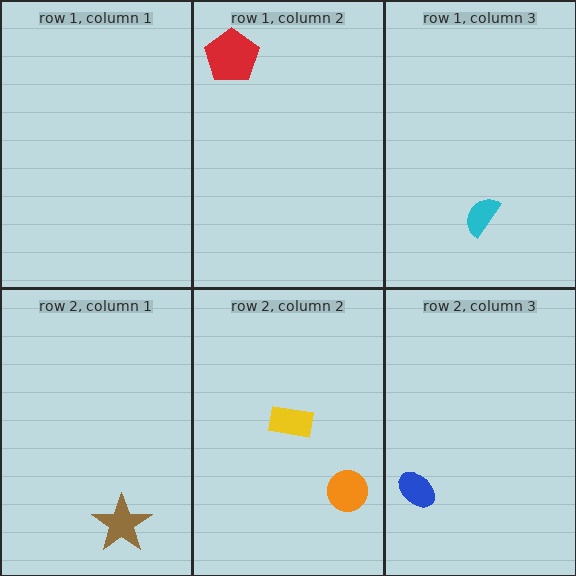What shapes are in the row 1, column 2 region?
The red pentagon.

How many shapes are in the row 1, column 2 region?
1.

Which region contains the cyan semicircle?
The row 1, column 3 region.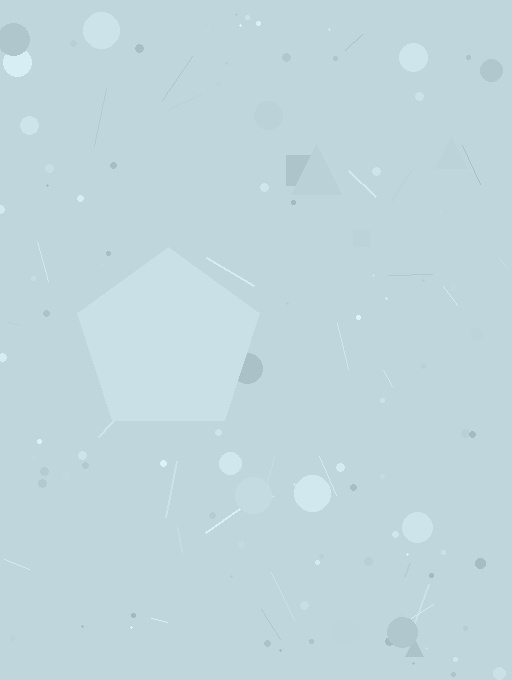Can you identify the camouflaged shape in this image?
The camouflaged shape is a pentagon.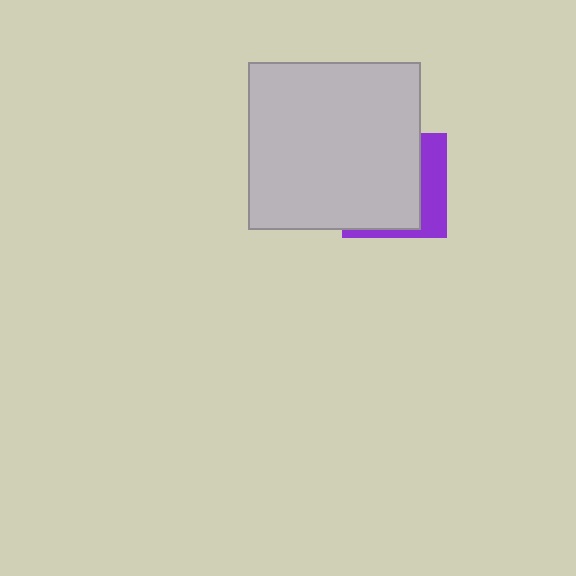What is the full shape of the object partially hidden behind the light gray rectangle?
The partially hidden object is a purple square.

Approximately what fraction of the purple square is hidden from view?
Roughly 70% of the purple square is hidden behind the light gray rectangle.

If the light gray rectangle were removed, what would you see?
You would see the complete purple square.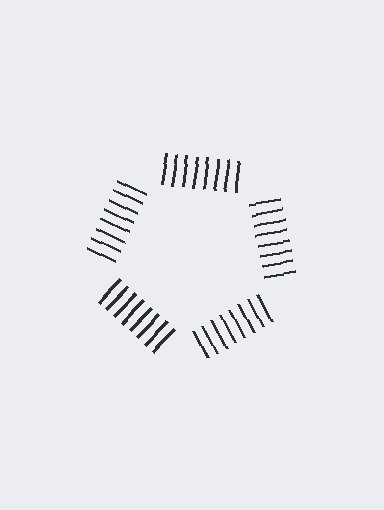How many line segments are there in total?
40 — 8 along each of the 5 edges.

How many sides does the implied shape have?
5 sides — the line-ends trace a pentagon.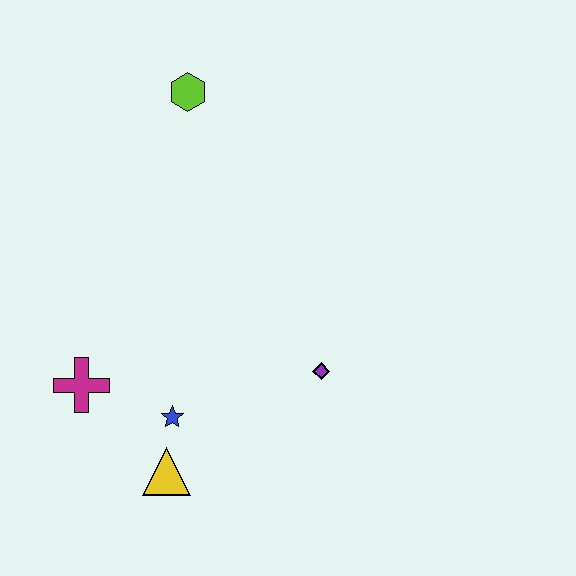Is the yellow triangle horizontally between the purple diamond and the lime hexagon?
No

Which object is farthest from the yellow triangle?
The lime hexagon is farthest from the yellow triangle.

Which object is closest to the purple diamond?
The blue star is closest to the purple diamond.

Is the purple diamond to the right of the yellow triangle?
Yes